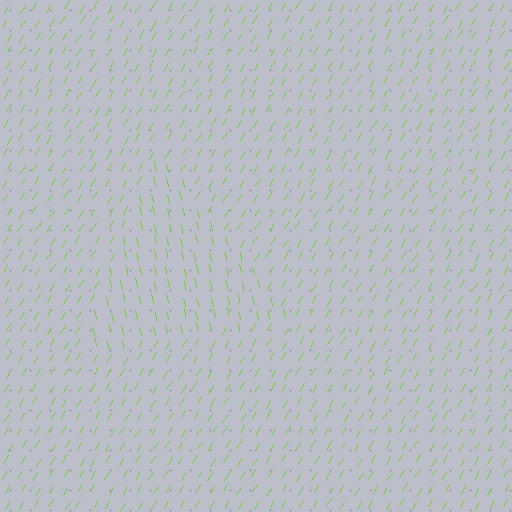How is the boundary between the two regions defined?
The boundary is defined purely by a change in line orientation (approximately 45 degrees difference). All lines are the same color and thickness.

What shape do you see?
I see a triangle.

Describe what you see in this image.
The image is filled with small lime line segments. A triangle region in the image has lines oriented differently from the surrounding lines, creating a visible texture boundary.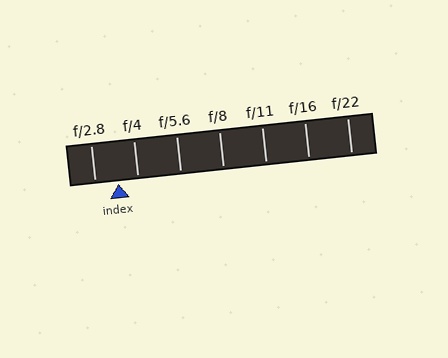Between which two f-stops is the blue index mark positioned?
The index mark is between f/2.8 and f/4.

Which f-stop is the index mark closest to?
The index mark is closest to f/4.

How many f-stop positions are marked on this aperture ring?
There are 7 f-stop positions marked.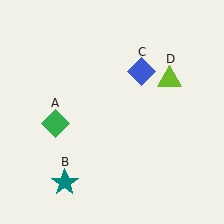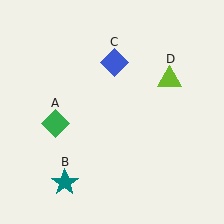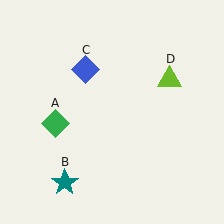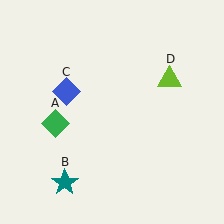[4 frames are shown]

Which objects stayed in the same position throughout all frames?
Green diamond (object A) and teal star (object B) and lime triangle (object D) remained stationary.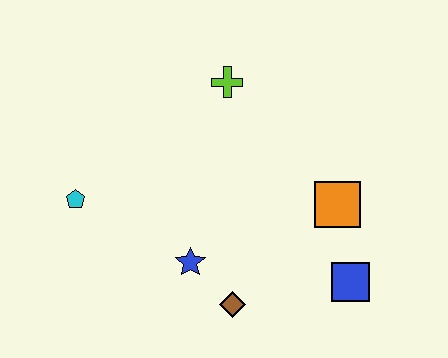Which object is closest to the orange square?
The blue square is closest to the orange square.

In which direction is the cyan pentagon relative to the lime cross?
The cyan pentagon is to the left of the lime cross.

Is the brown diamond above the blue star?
No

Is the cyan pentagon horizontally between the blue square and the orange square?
No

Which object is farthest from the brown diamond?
The lime cross is farthest from the brown diamond.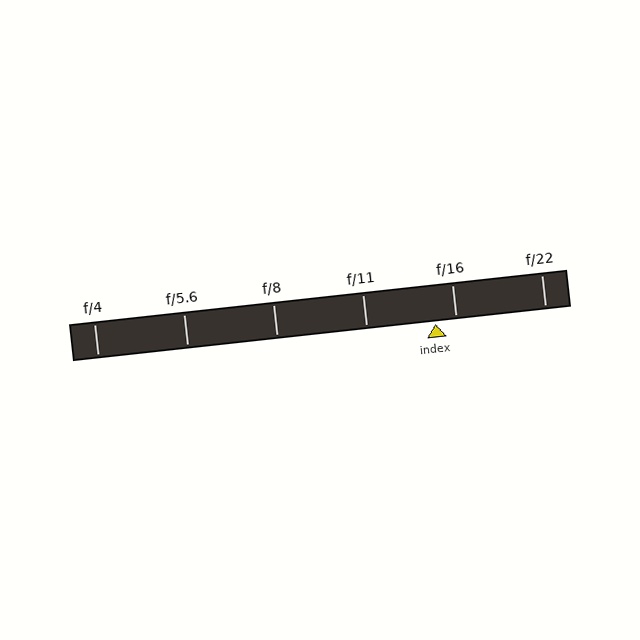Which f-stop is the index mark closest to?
The index mark is closest to f/16.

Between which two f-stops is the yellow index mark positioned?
The index mark is between f/11 and f/16.